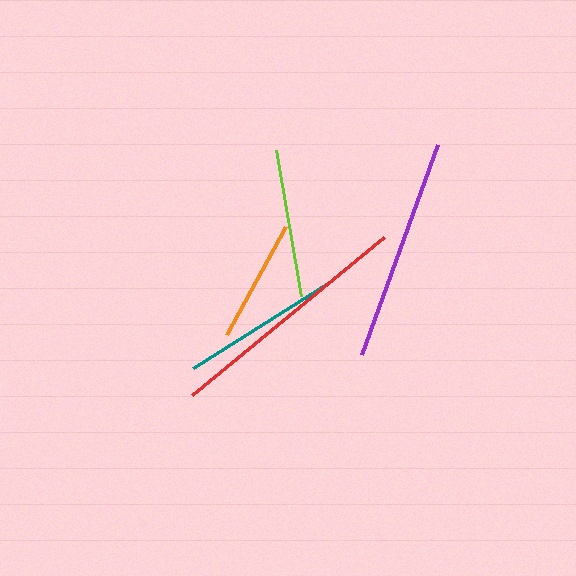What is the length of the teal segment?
The teal segment is approximately 162 pixels long.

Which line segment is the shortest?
The orange line is the shortest at approximately 124 pixels.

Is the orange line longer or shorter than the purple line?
The purple line is longer than the orange line.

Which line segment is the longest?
The red line is the longest at approximately 249 pixels.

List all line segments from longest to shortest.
From longest to shortest: red, purple, teal, lime, orange.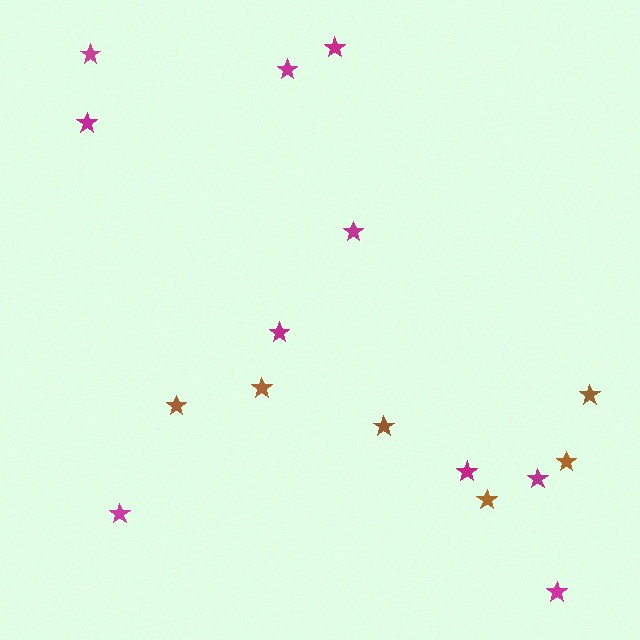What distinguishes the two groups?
There are 2 groups: one group of brown stars (6) and one group of magenta stars (10).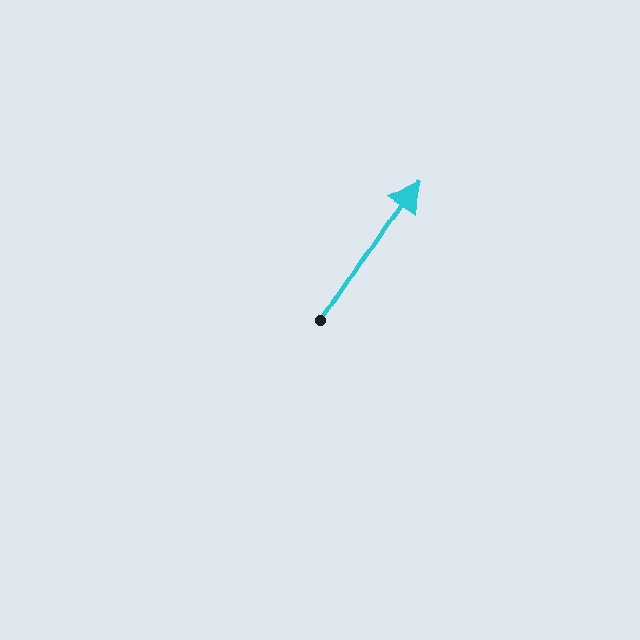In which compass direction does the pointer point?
Northeast.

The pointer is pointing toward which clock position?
Roughly 1 o'clock.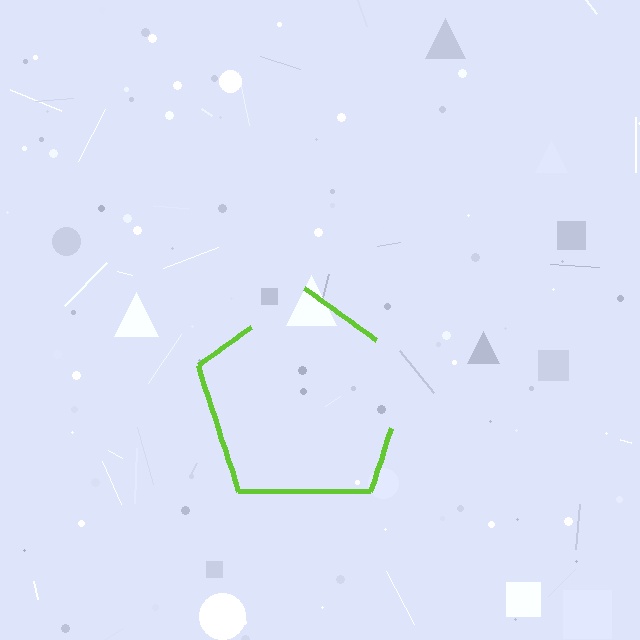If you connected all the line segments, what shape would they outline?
They would outline a pentagon.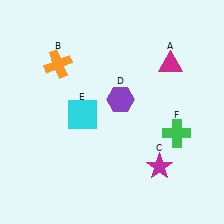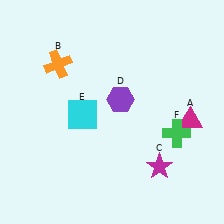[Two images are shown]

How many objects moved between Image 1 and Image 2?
1 object moved between the two images.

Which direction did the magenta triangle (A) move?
The magenta triangle (A) moved down.